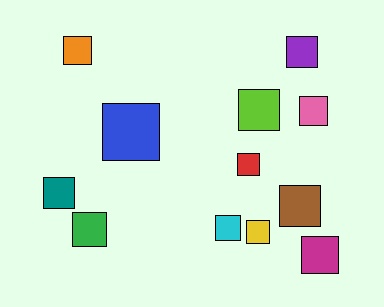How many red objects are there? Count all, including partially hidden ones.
There is 1 red object.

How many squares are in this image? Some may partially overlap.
There are 12 squares.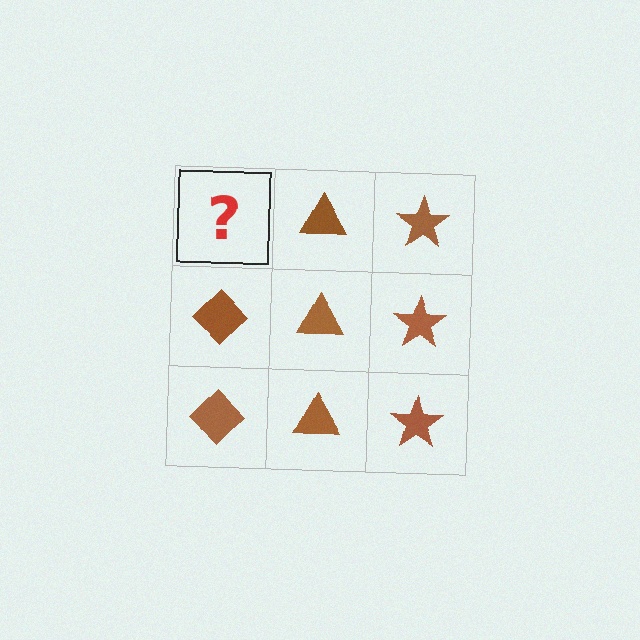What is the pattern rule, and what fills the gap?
The rule is that each column has a consistent shape. The gap should be filled with a brown diamond.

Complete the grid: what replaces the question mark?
The question mark should be replaced with a brown diamond.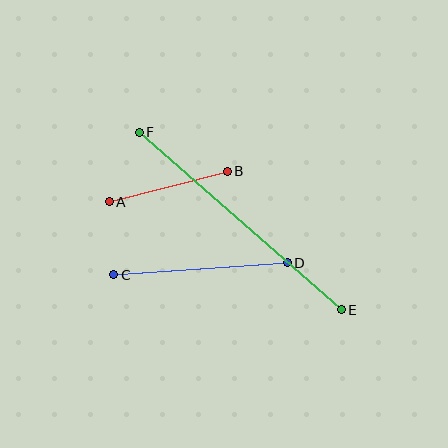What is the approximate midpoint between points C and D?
The midpoint is at approximately (200, 269) pixels.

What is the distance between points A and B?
The distance is approximately 122 pixels.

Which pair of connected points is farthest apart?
Points E and F are farthest apart.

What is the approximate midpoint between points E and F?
The midpoint is at approximately (240, 221) pixels.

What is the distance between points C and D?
The distance is approximately 174 pixels.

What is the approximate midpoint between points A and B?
The midpoint is at approximately (168, 186) pixels.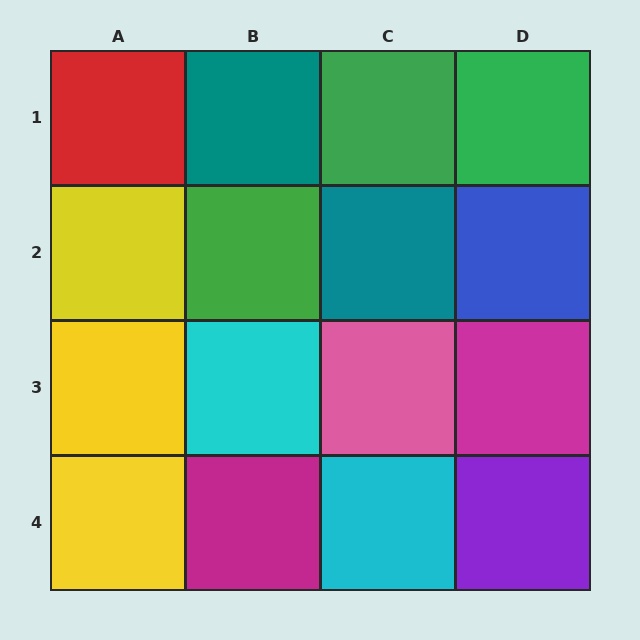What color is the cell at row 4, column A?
Yellow.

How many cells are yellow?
3 cells are yellow.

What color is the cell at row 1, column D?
Green.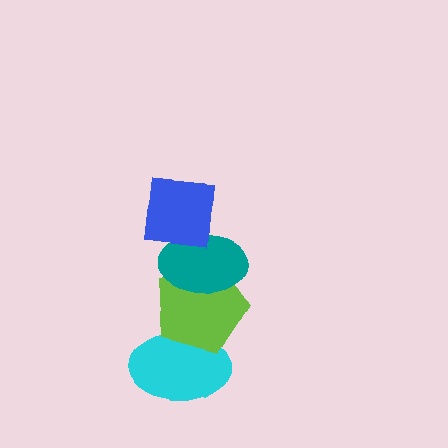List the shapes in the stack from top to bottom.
From top to bottom: the blue square, the teal ellipse, the lime pentagon, the cyan ellipse.